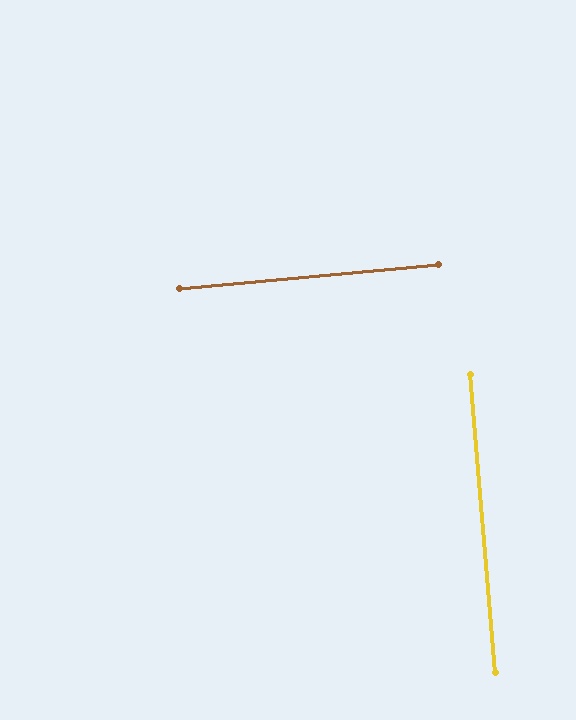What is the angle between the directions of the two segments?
Approximately 90 degrees.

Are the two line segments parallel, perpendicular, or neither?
Perpendicular — they meet at approximately 90°.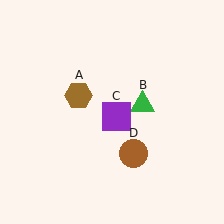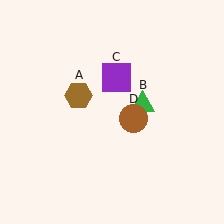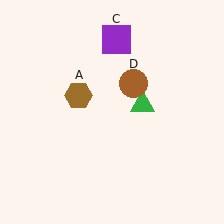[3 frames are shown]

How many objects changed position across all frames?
2 objects changed position: purple square (object C), brown circle (object D).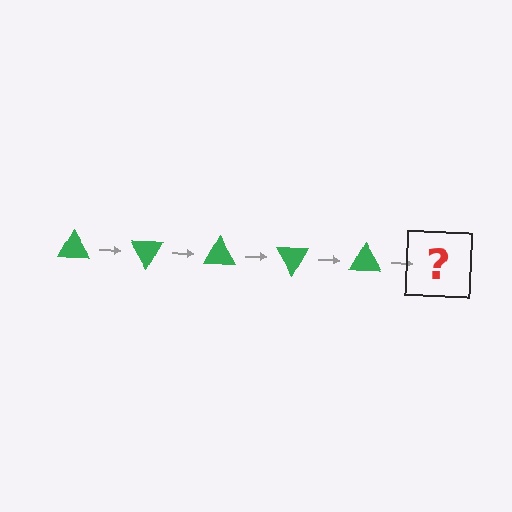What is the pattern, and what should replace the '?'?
The pattern is that the triangle rotates 60 degrees each step. The '?' should be a green triangle rotated 300 degrees.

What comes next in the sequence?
The next element should be a green triangle rotated 300 degrees.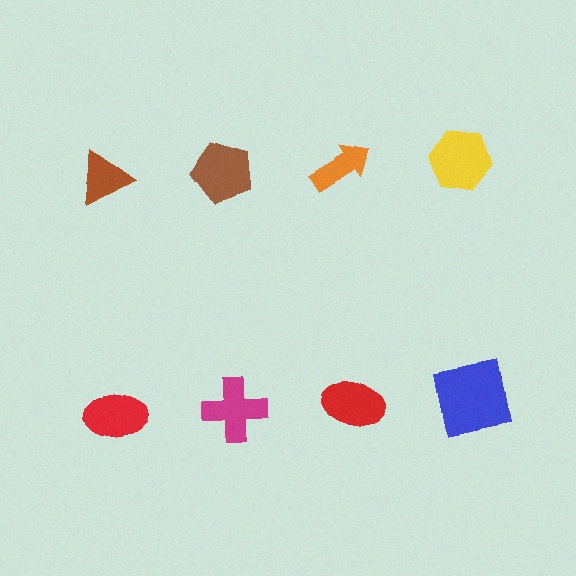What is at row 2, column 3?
A red ellipse.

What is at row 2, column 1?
A red ellipse.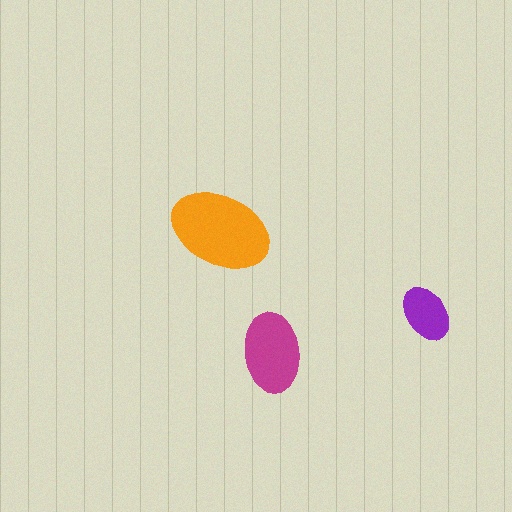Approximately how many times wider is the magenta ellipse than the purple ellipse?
About 1.5 times wider.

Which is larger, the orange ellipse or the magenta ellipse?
The orange one.